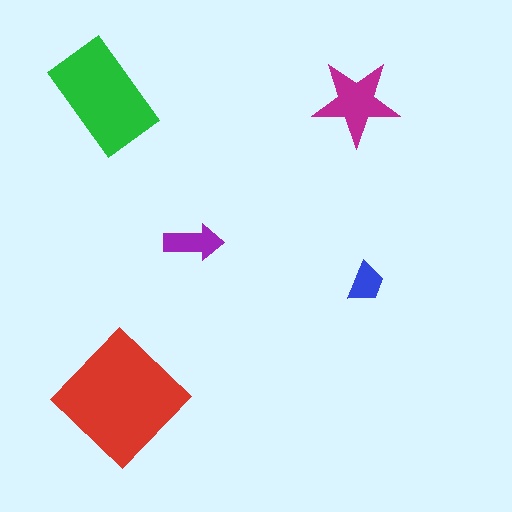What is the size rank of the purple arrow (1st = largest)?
4th.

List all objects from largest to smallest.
The red diamond, the green rectangle, the magenta star, the purple arrow, the blue trapezoid.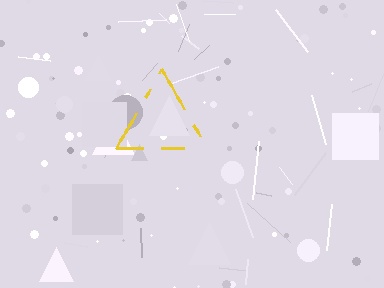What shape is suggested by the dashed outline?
The dashed outline suggests a triangle.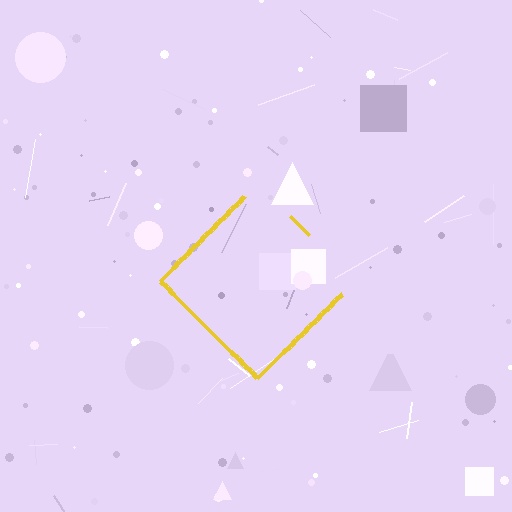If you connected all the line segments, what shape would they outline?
They would outline a diamond.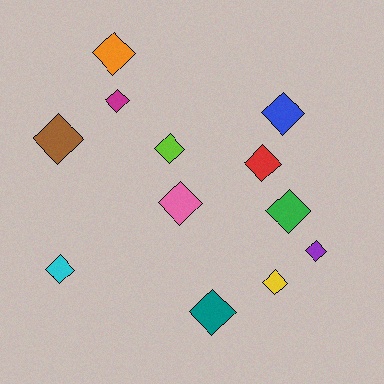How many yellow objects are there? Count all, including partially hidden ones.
There is 1 yellow object.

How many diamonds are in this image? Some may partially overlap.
There are 12 diamonds.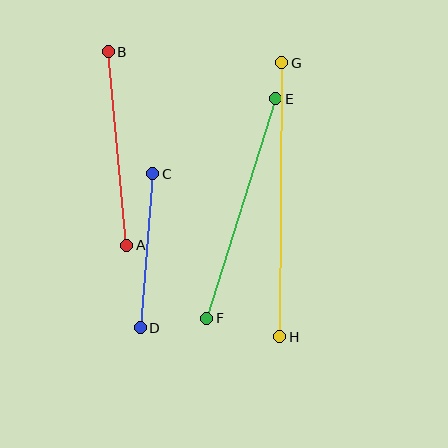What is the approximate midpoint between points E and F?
The midpoint is at approximately (241, 209) pixels.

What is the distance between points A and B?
The distance is approximately 194 pixels.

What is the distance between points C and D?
The distance is approximately 155 pixels.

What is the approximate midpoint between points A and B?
The midpoint is at approximately (117, 148) pixels.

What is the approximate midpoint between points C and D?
The midpoint is at approximately (146, 251) pixels.